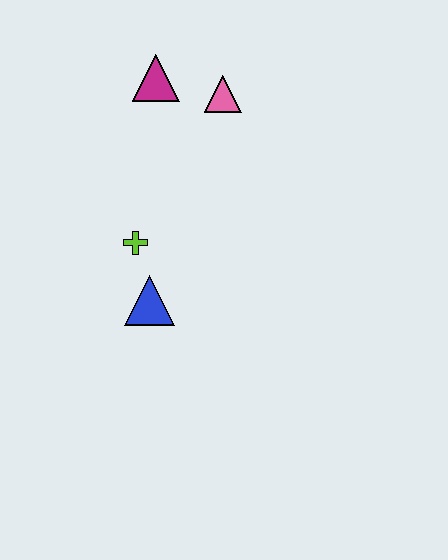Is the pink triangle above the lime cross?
Yes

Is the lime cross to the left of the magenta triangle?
Yes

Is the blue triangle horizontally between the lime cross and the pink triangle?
Yes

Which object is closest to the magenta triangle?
The pink triangle is closest to the magenta triangle.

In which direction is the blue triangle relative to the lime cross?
The blue triangle is below the lime cross.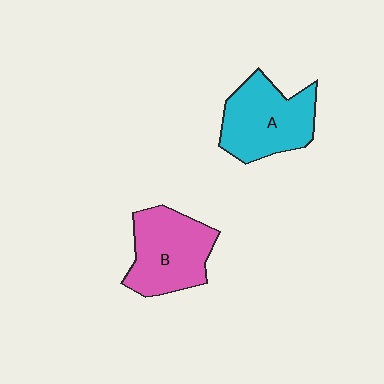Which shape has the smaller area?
Shape B (pink).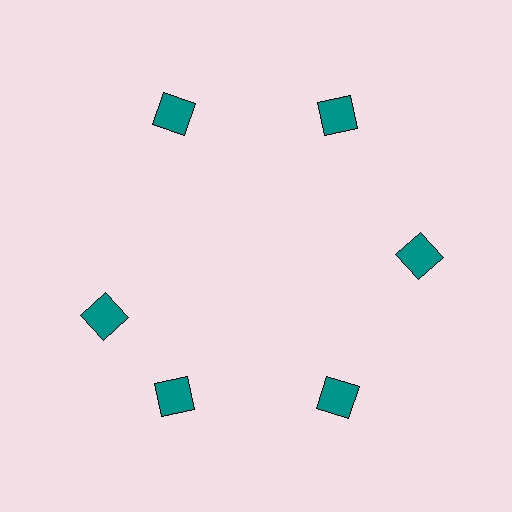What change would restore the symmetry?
The symmetry would be restored by rotating it back into even spacing with its neighbors so that all 6 squares sit at equal angles and equal distance from the center.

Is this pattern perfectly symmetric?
No. The 6 teal squares are arranged in a ring, but one element near the 9 o'clock position is rotated out of alignment along the ring, breaking the 6-fold rotational symmetry.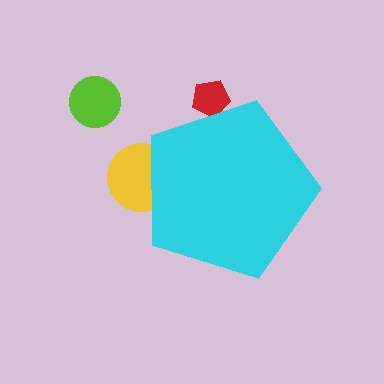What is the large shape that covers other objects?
A cyan pentagon.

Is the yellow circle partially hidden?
Yes, the yellow circle is partially hidden behind the cyan pentagon.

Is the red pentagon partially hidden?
Yes, the red pentagon is partially hidden behind the cyan pentagon.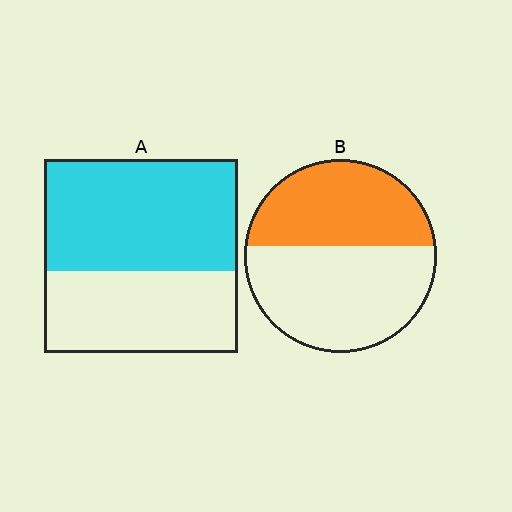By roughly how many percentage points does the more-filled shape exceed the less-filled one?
By roughly 15 percentage points (A over B).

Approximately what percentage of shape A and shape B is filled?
A is approximately 60% and B is approximately 45%.